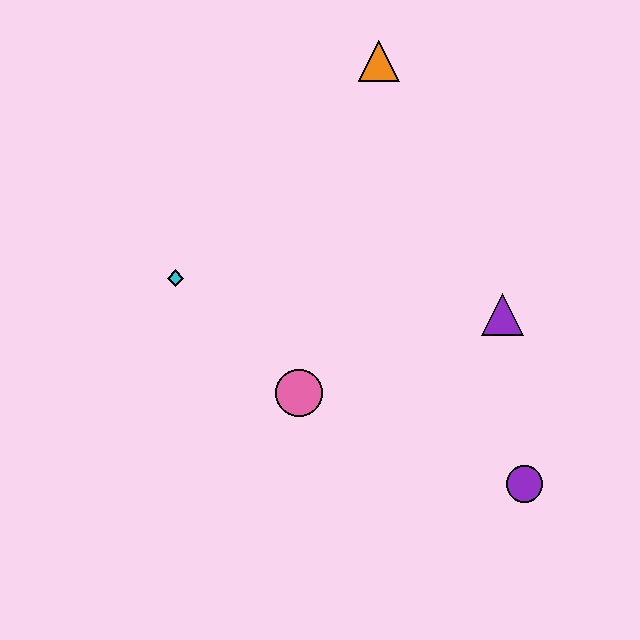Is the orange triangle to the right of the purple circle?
No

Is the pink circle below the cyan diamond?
Yes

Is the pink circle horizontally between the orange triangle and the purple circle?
No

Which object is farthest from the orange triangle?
The purple circle is farthest from the orange triangle.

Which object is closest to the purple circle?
The purple triangle is closest to the purple circle.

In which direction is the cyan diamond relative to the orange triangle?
The cyan diamond is below the orange triangle.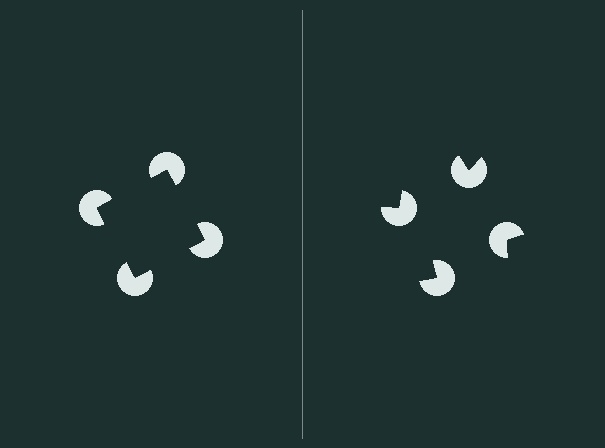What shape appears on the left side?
An illusory square.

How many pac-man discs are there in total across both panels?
8 — 4 on each side.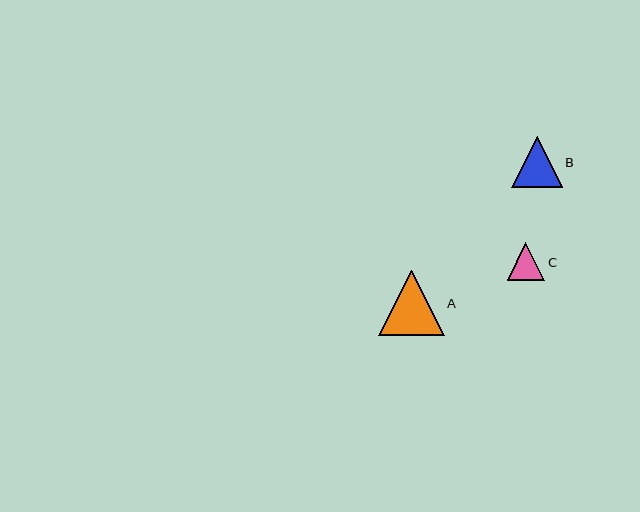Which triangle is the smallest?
Triangle C is the smallest with a size of approximately 37 pixels.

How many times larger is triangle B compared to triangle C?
Triangle B is approximately 1.4 times the size of triangle C.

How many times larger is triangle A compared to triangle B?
Triangle A is approximately 1.3 times the size of triangle B.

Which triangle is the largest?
Triangle A is the largest with a size of approximately 65 pixels.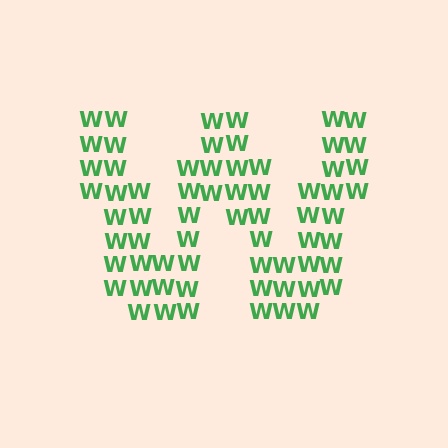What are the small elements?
The small elements are letter W's.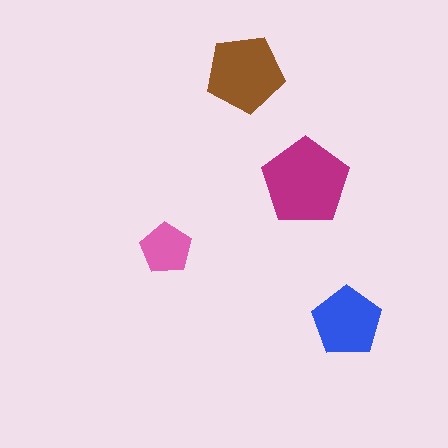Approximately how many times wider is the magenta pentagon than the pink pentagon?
About 1.5 times wider.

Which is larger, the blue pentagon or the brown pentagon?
The brown one.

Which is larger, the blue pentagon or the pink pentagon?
The blue one.